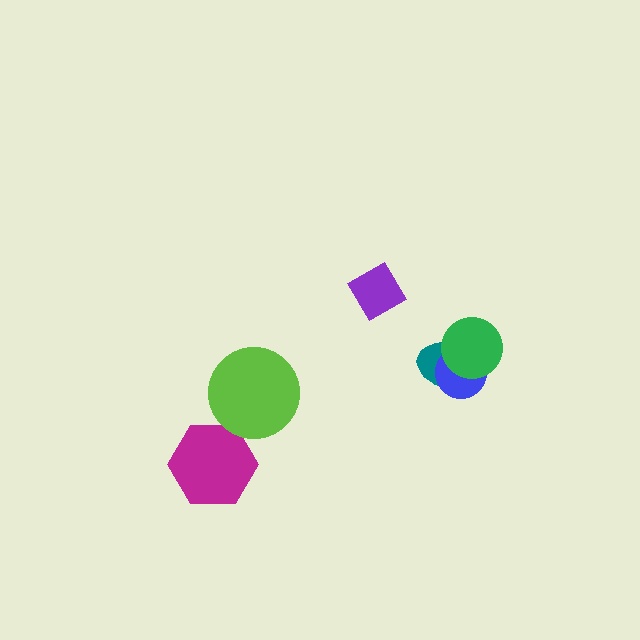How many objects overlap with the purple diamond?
0 objects overlap with the purple diamond.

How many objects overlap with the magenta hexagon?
0 objects overlap with the magenta hexagon.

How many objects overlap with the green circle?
2 objects overlap with the green circle.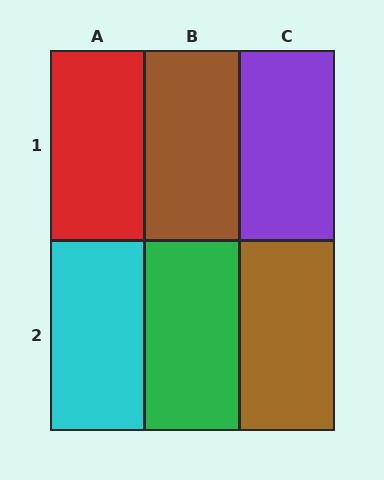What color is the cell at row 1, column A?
Red.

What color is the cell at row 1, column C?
Purple.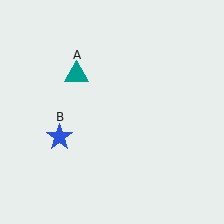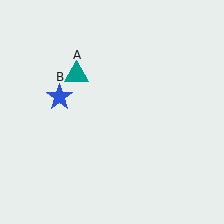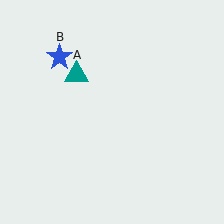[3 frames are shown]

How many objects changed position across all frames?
1 object changed position: blue star (object B).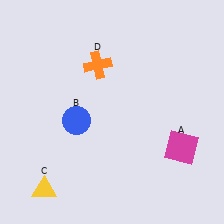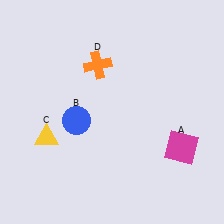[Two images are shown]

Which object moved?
The yellow triangle (C) moved up.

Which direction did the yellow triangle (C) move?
The yellow triangle (C) moved up.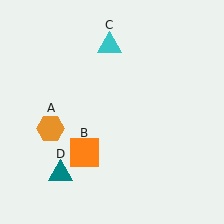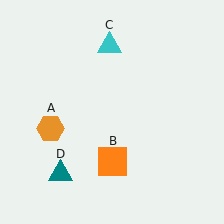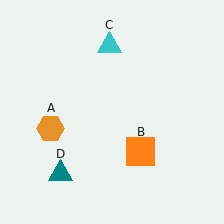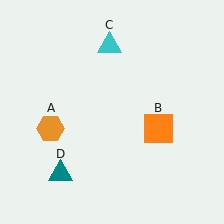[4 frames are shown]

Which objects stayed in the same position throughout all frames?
Orange hexagon (object A) and cyan triangle (object C) and teal triangle (object D) remained stationary.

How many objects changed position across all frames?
1 object changed position: orange square (object B).